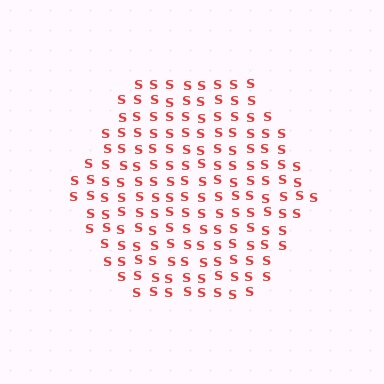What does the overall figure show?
The overall figure shows a hexagon.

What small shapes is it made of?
It is made of small letter S's.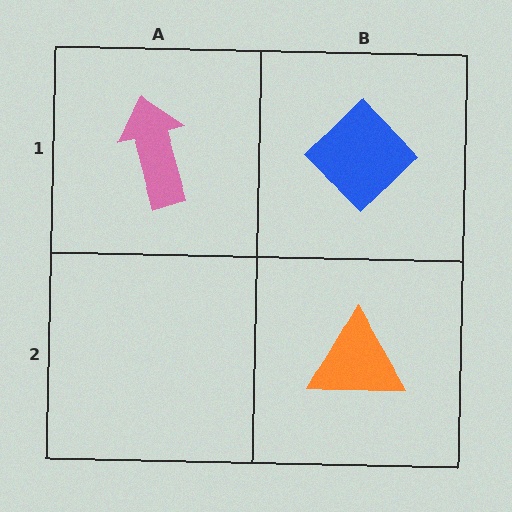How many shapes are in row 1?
2 shapes.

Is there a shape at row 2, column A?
No, that cell is empty.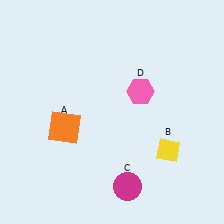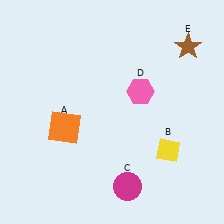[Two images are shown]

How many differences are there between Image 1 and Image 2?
There is 1 difference between the two images.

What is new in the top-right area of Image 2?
A brown star (E) was added in the top-right area of Image 2.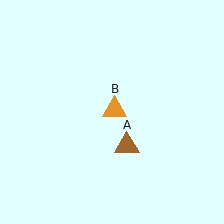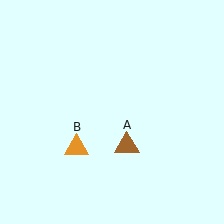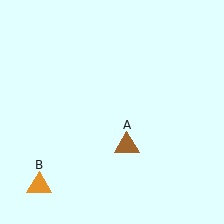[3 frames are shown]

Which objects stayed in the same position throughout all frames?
Brown triangle (object A) remained stationary.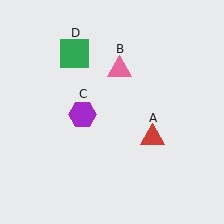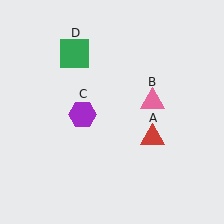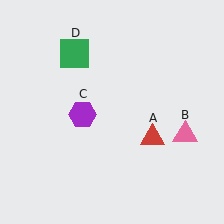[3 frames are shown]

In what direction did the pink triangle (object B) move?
The pink triangle (object B) moved down and to the right.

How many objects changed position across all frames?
1 object changed position: pink triangle (object B).